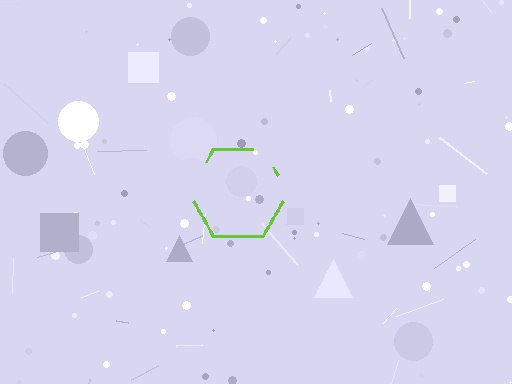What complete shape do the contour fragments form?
The contour fragments form a hexagon.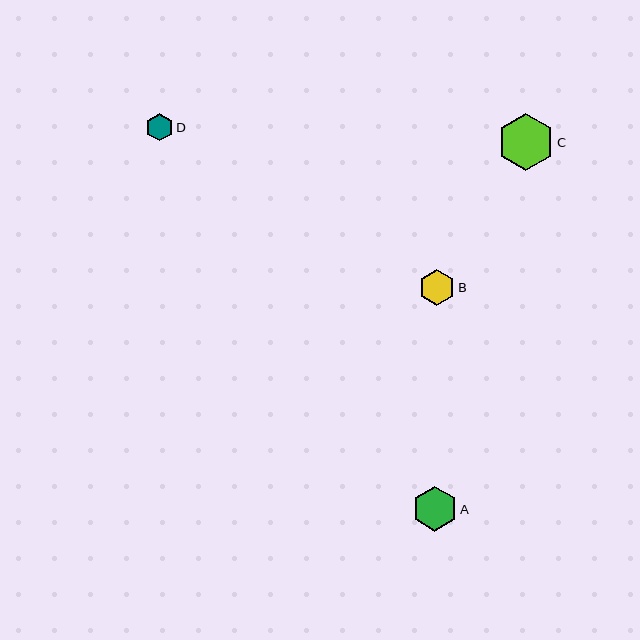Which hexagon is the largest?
Hexagon C is the largest with a size of approximately 57 pixels.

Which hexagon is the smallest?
Hexagon D is the smallest with a size of approximately 27 pixels.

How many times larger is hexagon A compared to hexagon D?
Hexagon A is approximately 1.7 times the size of hexagon D.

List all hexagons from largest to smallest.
From largest to smallest: C, A, B, D.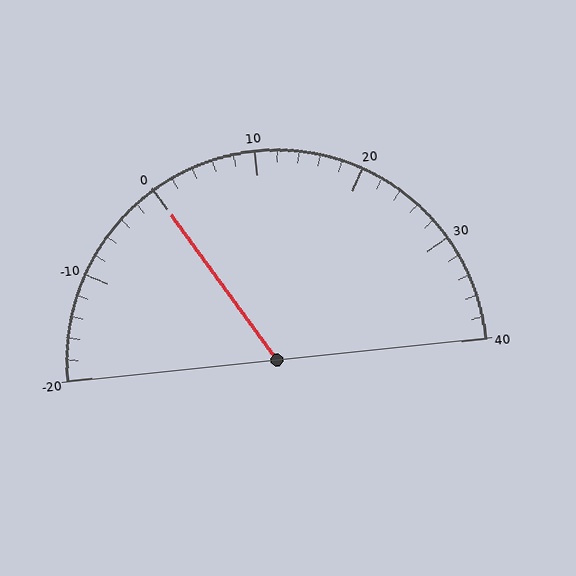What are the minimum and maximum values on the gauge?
The gauge ranges from -20 to 40.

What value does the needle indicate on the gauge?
The needle indicates approximately 0.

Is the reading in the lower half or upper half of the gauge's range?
The reading is in the lower half of the range (-20 to 40).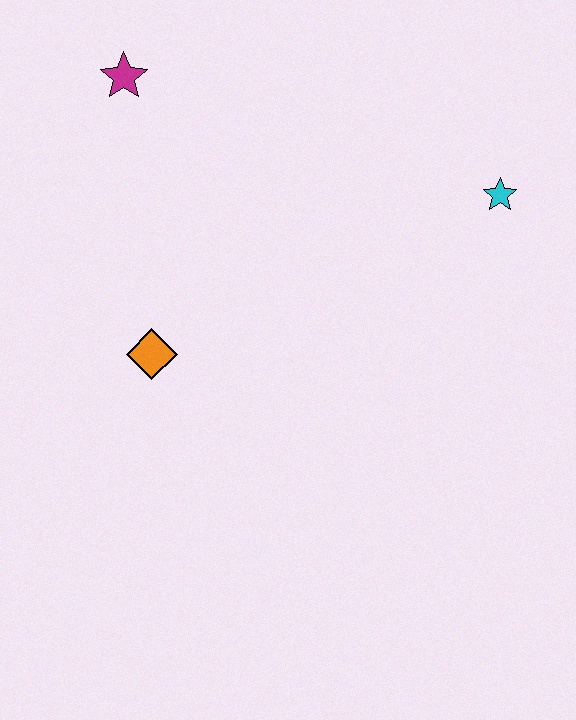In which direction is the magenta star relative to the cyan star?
The magenta star is to the left of the cyan star.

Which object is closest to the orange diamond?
The magenta star is closest to the orange diamond.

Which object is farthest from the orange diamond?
The cyan star is farthest from the orange diamond.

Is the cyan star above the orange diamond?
Yes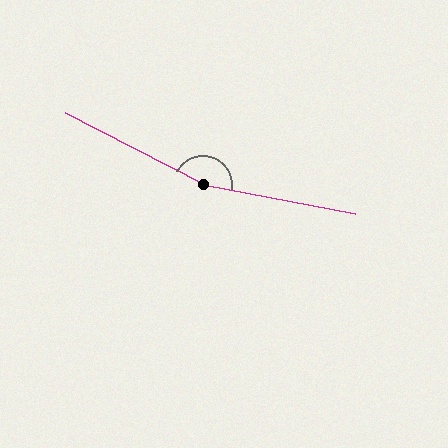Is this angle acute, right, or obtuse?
It is obtuse.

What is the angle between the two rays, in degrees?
Approximately 163 degrees.